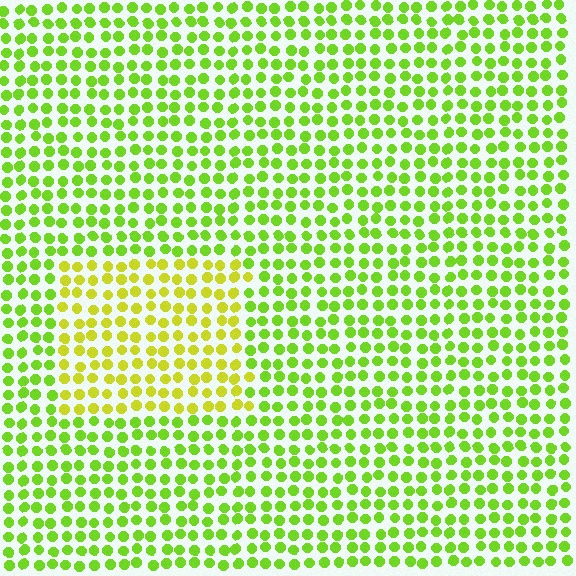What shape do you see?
I see a rectangle.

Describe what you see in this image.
The image is filled with small lime elements in a uniform arrangement. A rectangle-shaped region is visible where the elements are tinted to a slightly different hue, forming a subtle color boundary.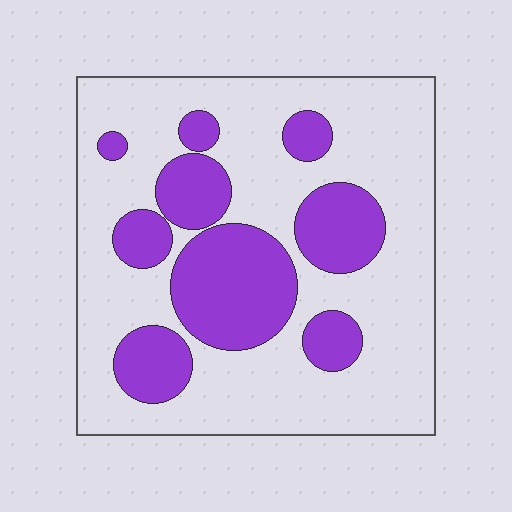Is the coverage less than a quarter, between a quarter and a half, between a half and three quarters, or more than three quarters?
Between a quarter and a half.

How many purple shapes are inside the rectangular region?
9.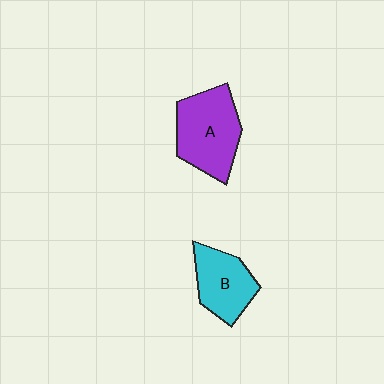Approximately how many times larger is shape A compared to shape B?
Approximately 1.3 times.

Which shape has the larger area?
Shape A (purple).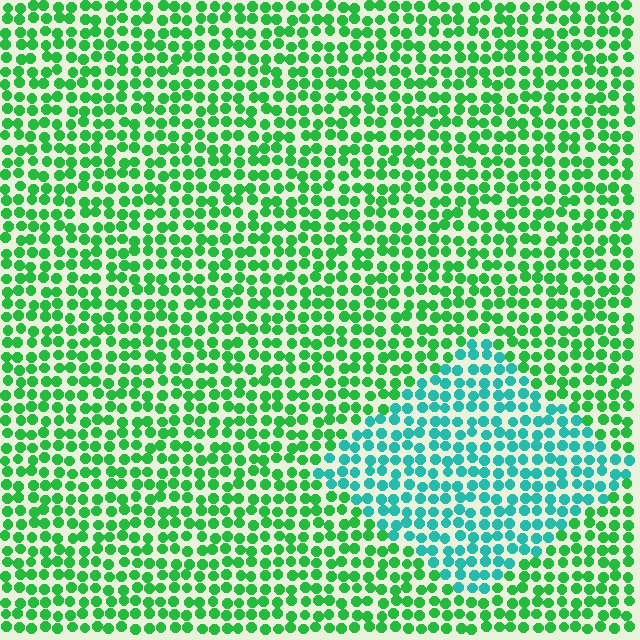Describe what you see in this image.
The image is filled with small green elements in a uniform arrangement. A diamond-shaped region is visible where the elements are tinted to a slightly different hue, forming a subtle color boundary.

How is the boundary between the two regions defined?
The boundary is defined purely by a slight shift in hue (about 43 degrees). Spacing, size, and orientation are identical on both sides.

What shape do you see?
I see a diamond.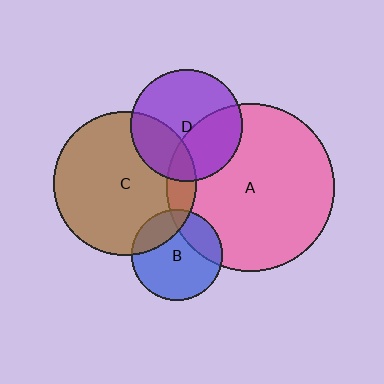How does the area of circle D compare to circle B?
Approximately 1.5 times.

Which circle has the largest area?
Circle A (pink).